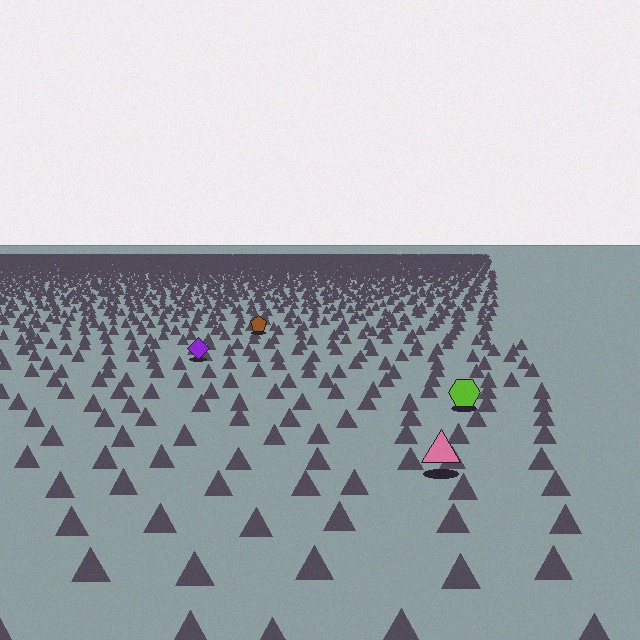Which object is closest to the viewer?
The pink triangle is closest. The texture marks near it are larger and more spread out.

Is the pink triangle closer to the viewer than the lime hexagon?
Yes. The pink triangle is closer — you can tell from the texture gradient: the ground texture is coarser near it.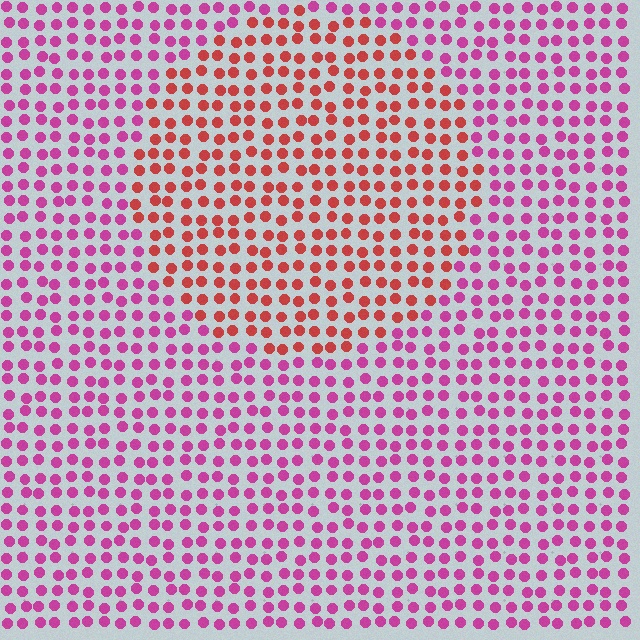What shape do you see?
I see a circle.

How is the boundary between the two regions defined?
The boundary is defined purely by a slight shift in hue (about 41 degrees). Spacing, size, and orientation are identical on both sides.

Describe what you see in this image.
The image is filled with small magenta elements in a uniform arrangement. A circle-shaped region is visible where the elements are tinted to a slightly different hue, forming a subtle color boundary.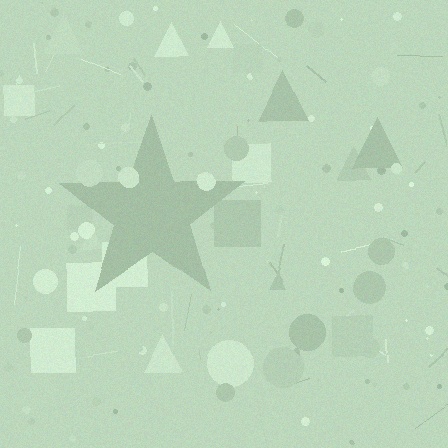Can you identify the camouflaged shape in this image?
The camouflaged shape is a star.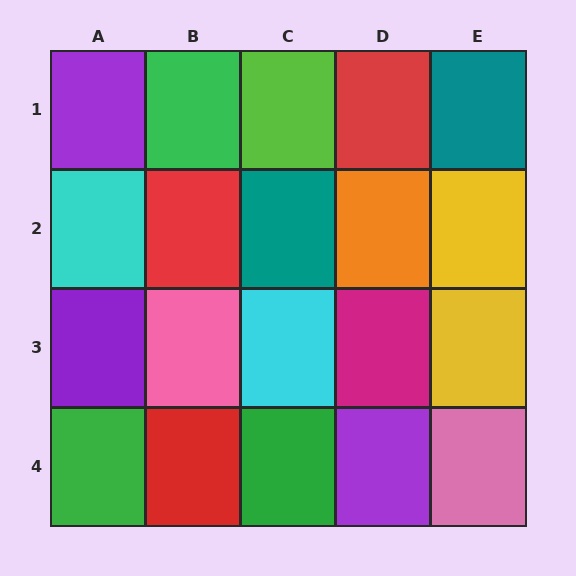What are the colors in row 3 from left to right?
Purple, pink, cyan, magenta, yellow.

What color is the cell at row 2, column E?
Yellow.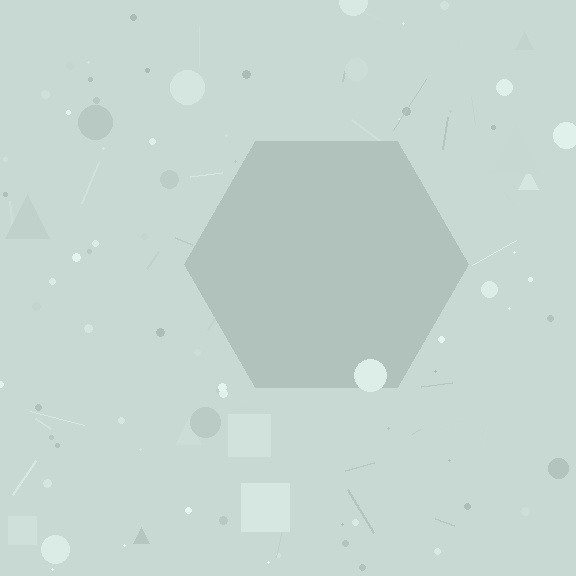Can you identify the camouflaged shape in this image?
The camouflaged shape is a hexagon.